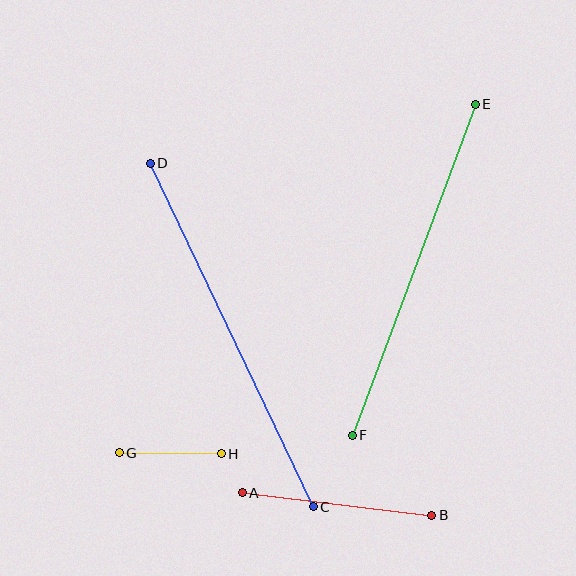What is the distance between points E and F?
The distance is approximately 353 pixels.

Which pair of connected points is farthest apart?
Points C and D are farthest apart.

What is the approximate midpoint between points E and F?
The midpoint is at approximately (414, 270) pixels.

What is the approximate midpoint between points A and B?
The midpoint is at approximately (337, 504) pixels.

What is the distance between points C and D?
The distance is approximately 380 pixels.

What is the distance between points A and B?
The distance is approximately 191 pixels.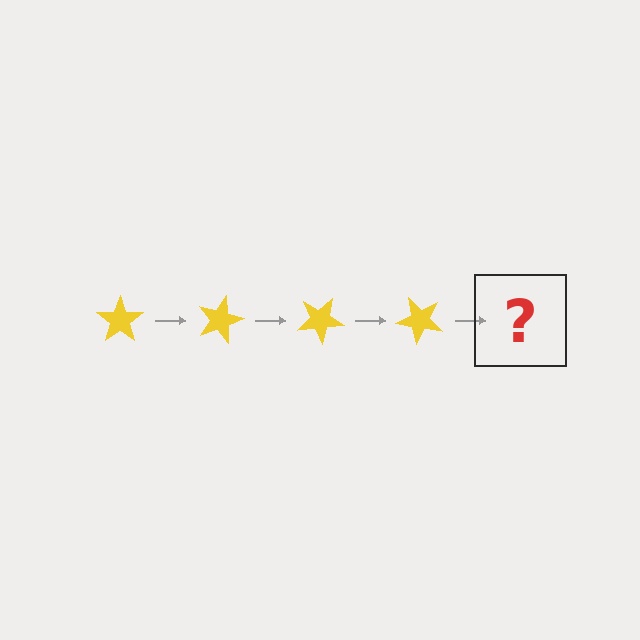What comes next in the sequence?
The next element should be a yellow star rotated 60 degrees.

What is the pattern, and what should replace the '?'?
The pattern is that the star rotates 15 degrees each step. The '?' should be a yellow star rotated 60 degrees.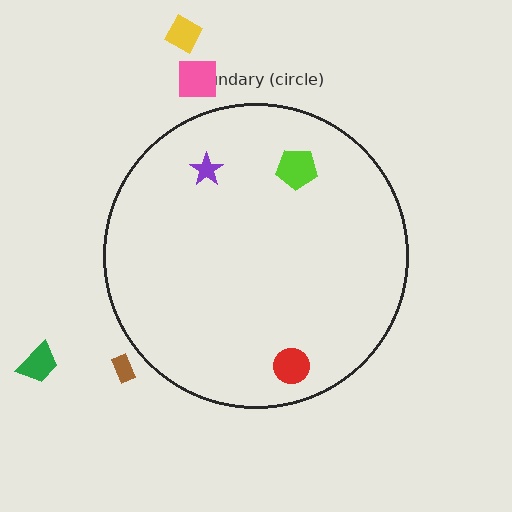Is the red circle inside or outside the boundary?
Inside.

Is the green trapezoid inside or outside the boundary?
Outside.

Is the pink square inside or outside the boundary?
Outside.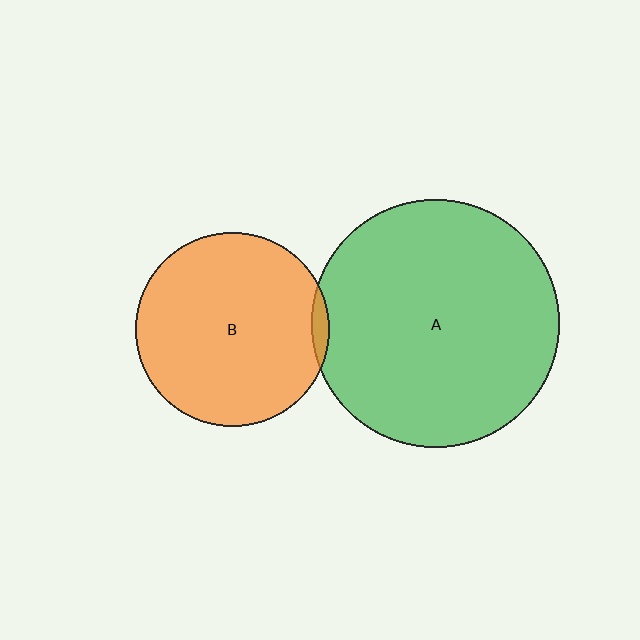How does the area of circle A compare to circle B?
Approximately 1.6 times.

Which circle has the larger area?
Circle A (green).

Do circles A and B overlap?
Yes.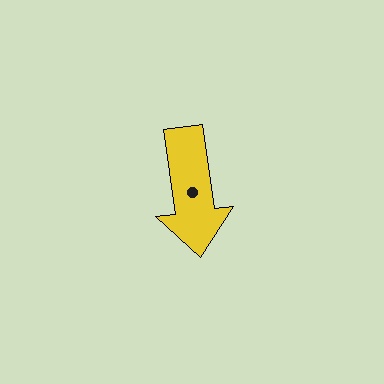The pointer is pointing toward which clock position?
Roughly 6 o'clock.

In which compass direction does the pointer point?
South.